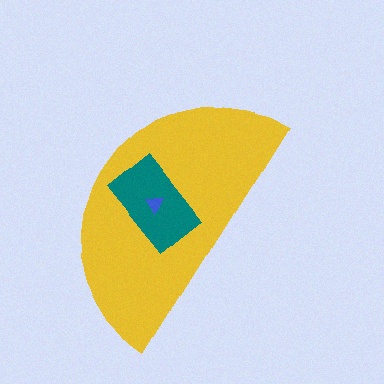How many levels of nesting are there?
3.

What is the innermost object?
The blue triangle.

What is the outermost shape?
The yellow semicircle.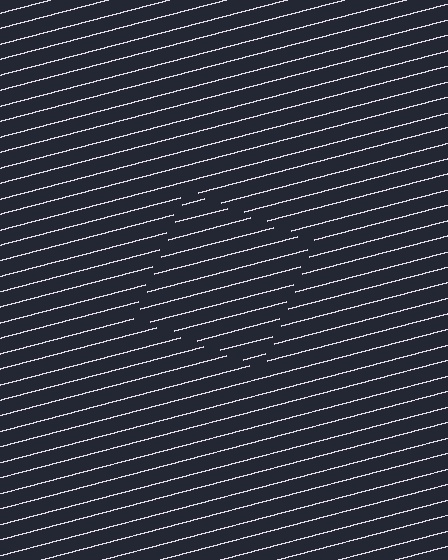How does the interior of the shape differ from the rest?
The interior of the shape contains the same grating, shifted by half a period — the contour is defined by the phase discontinuity where line-ends from the inner and outer gratings abut.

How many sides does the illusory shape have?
4 sides — the line-ends trace a square.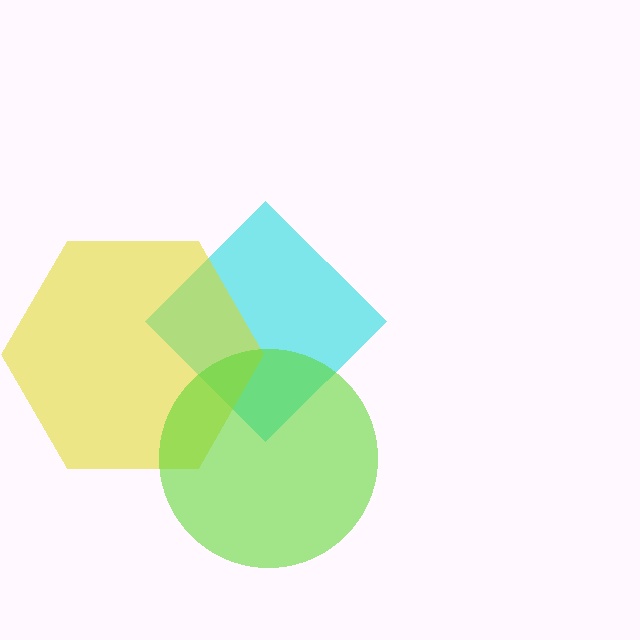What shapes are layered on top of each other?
The layered shapes are: a cyan diamond, a yellow hexagon, a lime circle.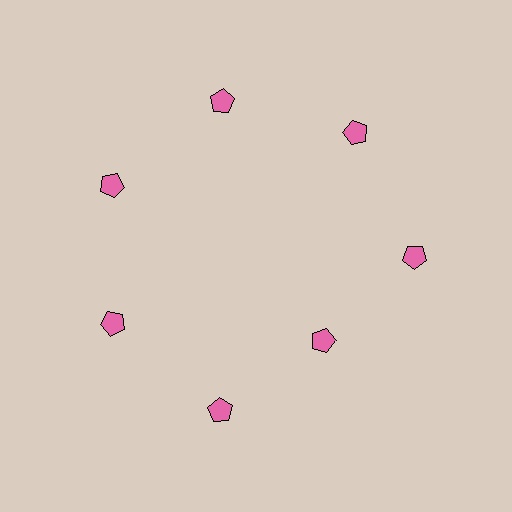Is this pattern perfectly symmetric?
No. The 7 pink pentagons are arranged in a ring, but one element near the 5 o'clock position is pulled inward toward the center, breaking the 7-fold rotational symmetry.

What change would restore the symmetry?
The symmetry would be restored by moving it outward, back onto the ring so that all 7 pentagons sit at equal angles and equal distance from the center.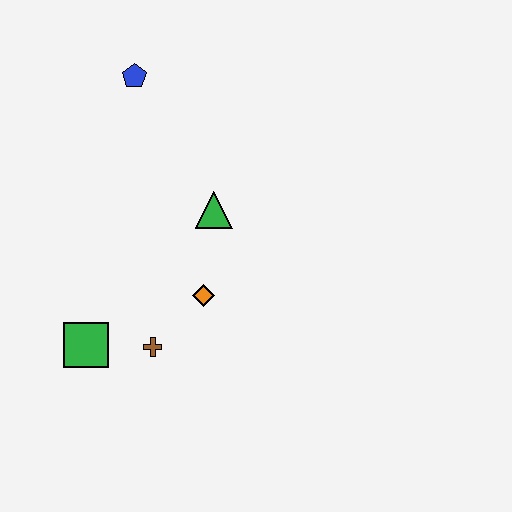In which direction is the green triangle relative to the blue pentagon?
The green triangle is below the blue pentagon.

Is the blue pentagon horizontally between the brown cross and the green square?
Yes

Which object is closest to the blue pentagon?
The green triangle is closest to the blue pentagon.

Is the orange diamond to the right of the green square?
Yes